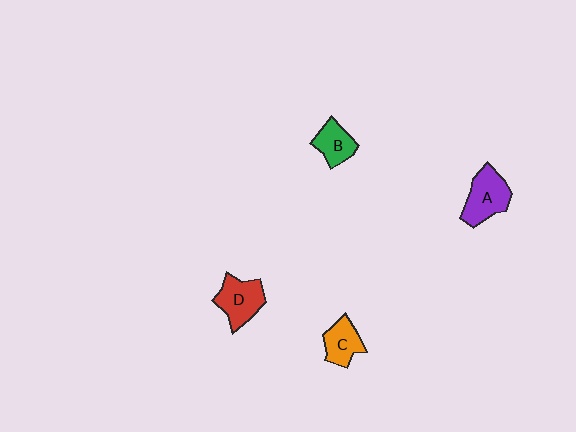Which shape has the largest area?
Shape A (purple).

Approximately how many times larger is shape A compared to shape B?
Approximately 1.5 times.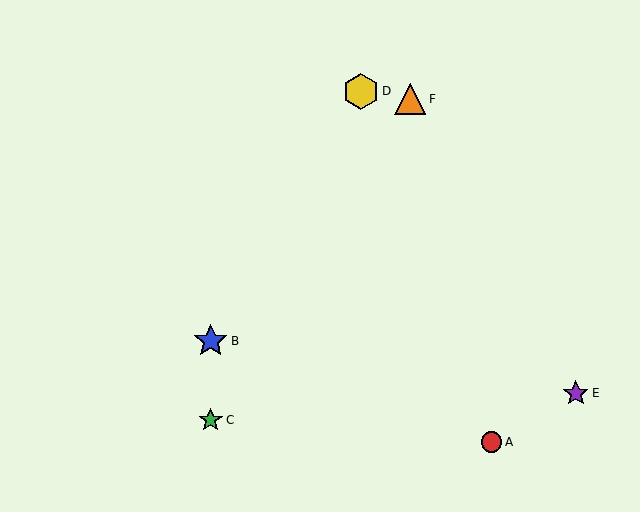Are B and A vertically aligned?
No, B is at x≈211 and A is at x≈492.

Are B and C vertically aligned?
Yes, both are at x≈211.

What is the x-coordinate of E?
Object E is at x≈576.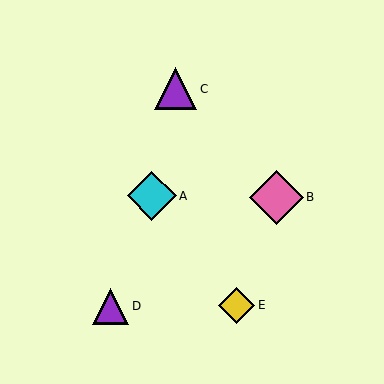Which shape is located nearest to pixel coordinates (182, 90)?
The purple triangle (labeled C) at (176, 89) is nearest to that location.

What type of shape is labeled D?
Shape D is a purple triangle.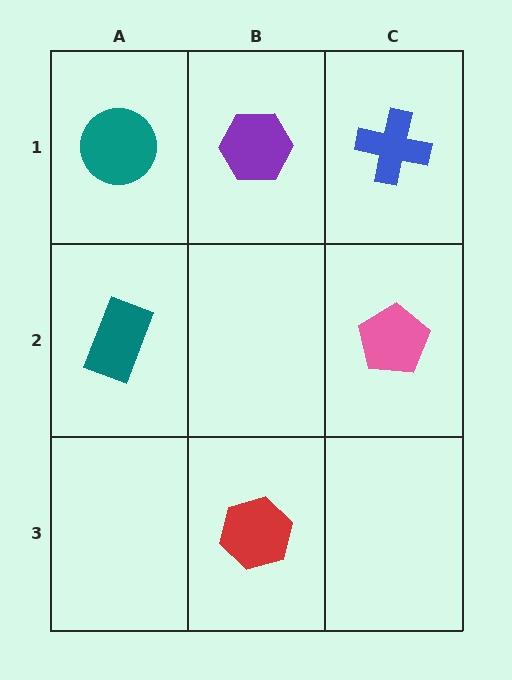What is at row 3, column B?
A red hexagon.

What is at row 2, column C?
A pink pentagon.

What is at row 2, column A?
A teal rectangle.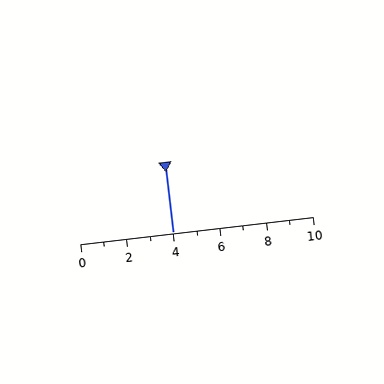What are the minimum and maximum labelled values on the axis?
The axis runs from 0 to 10.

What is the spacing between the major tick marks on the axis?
The major ticks are spaced 2 apart.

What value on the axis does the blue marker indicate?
The marker indicates approximately 4.